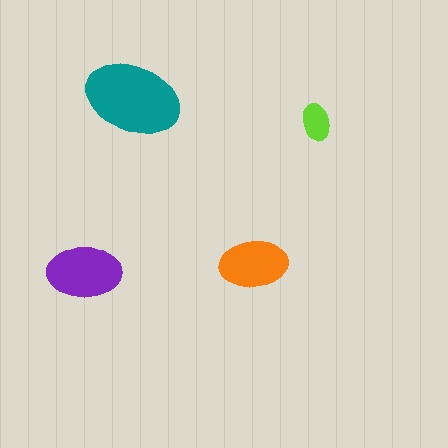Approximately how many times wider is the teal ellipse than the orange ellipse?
About 1.5 times wider.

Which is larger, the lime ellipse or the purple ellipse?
The purple one.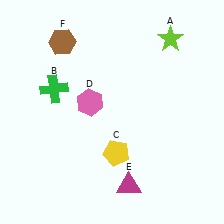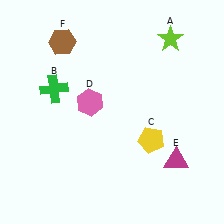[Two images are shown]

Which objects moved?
The objects that moved are: the yellow pentagon (C), the magenta triangle (E).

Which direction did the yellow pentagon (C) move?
The yellow pentagon (C) moved right.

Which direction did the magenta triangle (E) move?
The magenta triangle (E) moved right.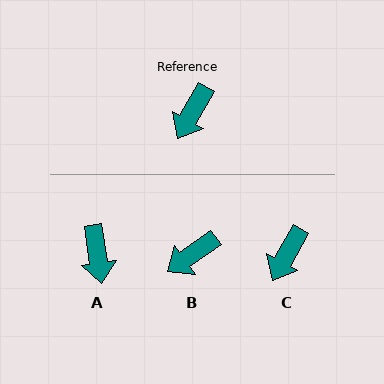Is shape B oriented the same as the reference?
No, it is off by about 25 degrees.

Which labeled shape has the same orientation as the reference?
C.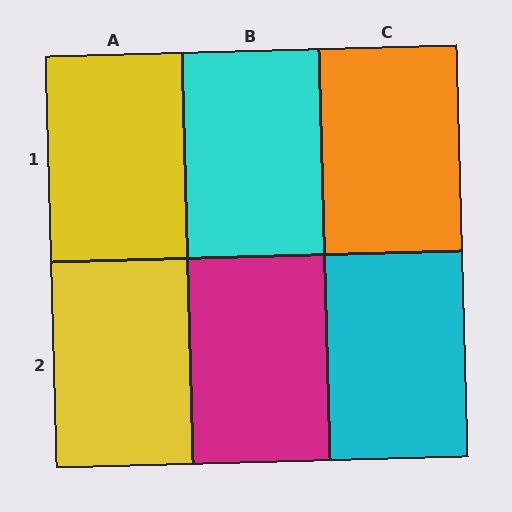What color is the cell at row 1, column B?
Cyan.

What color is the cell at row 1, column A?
Yellow.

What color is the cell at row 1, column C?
Orange.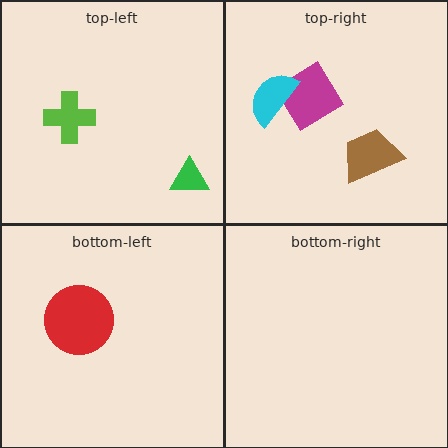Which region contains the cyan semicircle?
The top-right region.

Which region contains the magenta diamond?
The top-right region.